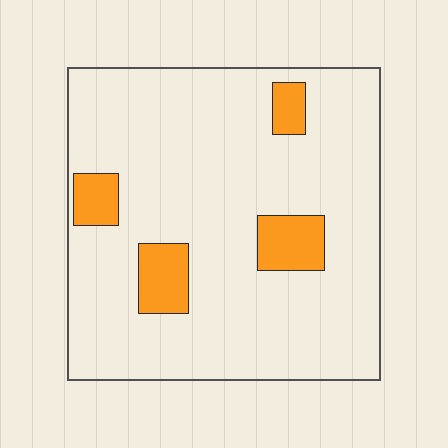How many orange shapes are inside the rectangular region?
4.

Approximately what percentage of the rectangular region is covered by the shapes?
Approximately 10%.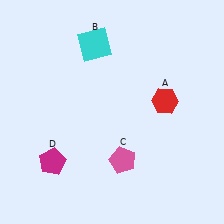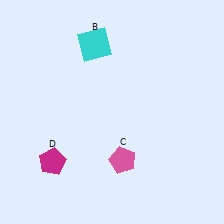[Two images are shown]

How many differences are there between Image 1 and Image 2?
There is 1 difference between the two images.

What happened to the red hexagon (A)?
The red hexagon (A) was removed in Image 2. It was in the top-right area of Image 1.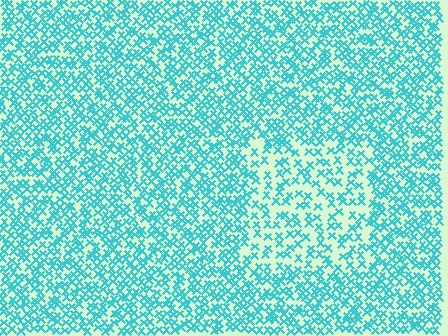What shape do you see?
I see a rectangle.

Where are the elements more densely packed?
The elements are more densely packed outside the rectangle boundary.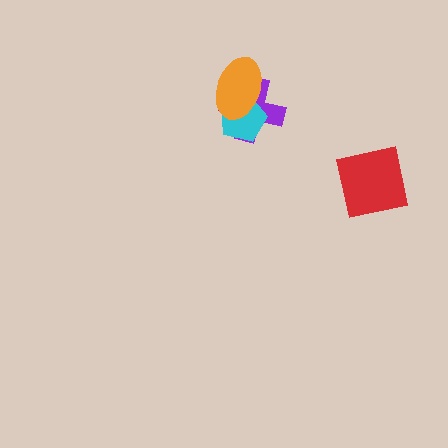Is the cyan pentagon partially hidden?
Yes, it is partially covered by another shape.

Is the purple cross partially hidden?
Yes, it is partially covered by another shape.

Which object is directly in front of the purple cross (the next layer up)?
The cyan pentagon is directly in front of the purple cross.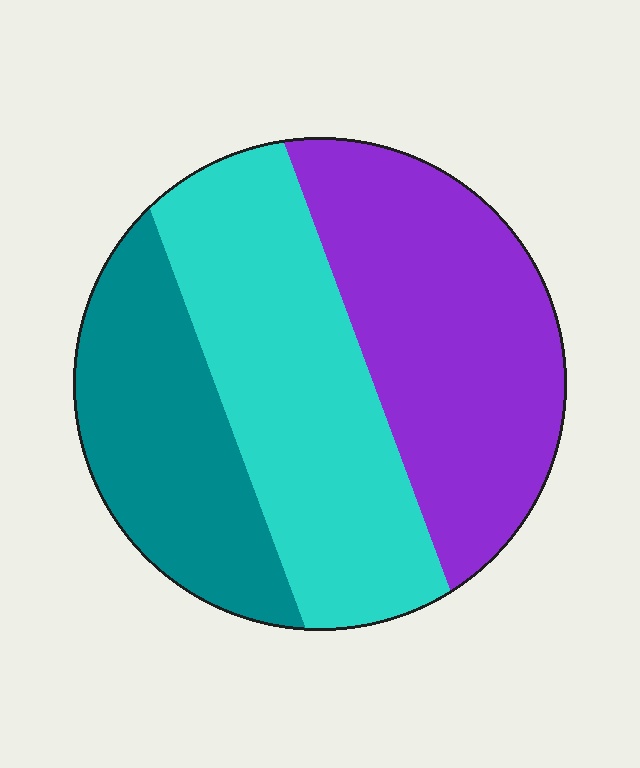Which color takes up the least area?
Teal, at roughly 25%.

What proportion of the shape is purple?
Purple covers around 35% of the shape.